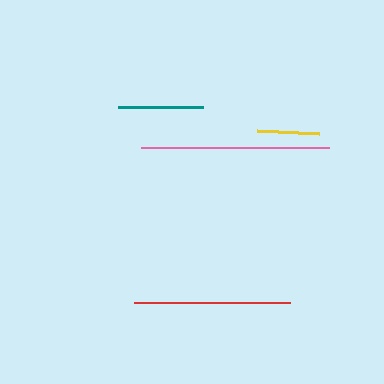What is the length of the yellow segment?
The yellow segment is approximately 62 pixels long.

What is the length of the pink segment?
The pink segment is approximately 188 pixels long.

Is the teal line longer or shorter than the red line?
The red line is longer than the teal line.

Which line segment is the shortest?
The yellow line is the shortest at approximately 62 pixels.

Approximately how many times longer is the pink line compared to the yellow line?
The pink line is approximately 3.0 times the length of the yellow line.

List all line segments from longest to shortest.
From longest to shortest: pink, red, teal, yellow.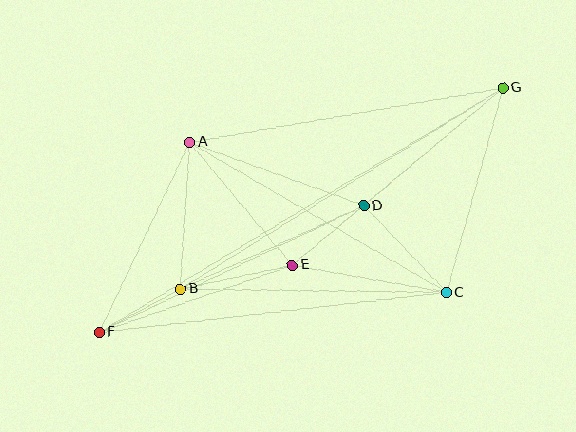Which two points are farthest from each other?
Points F and G are farthest from each other.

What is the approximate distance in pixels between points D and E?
The distance between D and E is approximately 93 pixels.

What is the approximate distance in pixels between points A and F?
The distance between A and F is approximately 211 pixels.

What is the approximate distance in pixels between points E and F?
The distance between E and F is approximately 205 pixels.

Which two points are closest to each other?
Points B and F are closest to each other.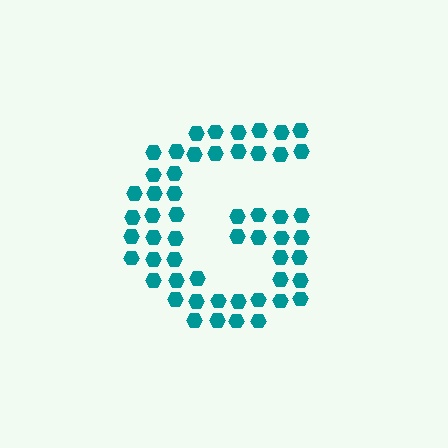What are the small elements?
The small elements are hexagons.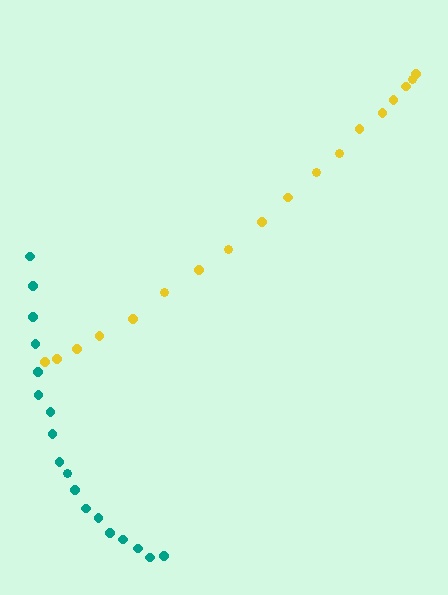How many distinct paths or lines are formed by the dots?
There are 2 distinct paths.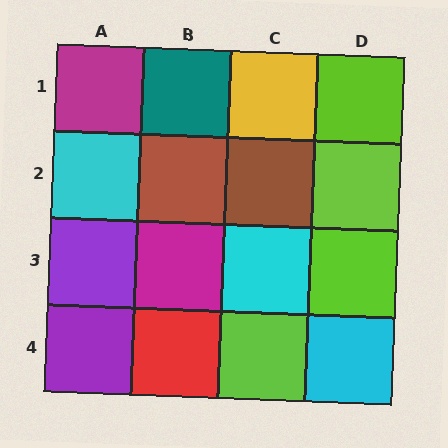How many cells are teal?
1 cell is teal.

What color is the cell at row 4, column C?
Lime.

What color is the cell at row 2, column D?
Lime.